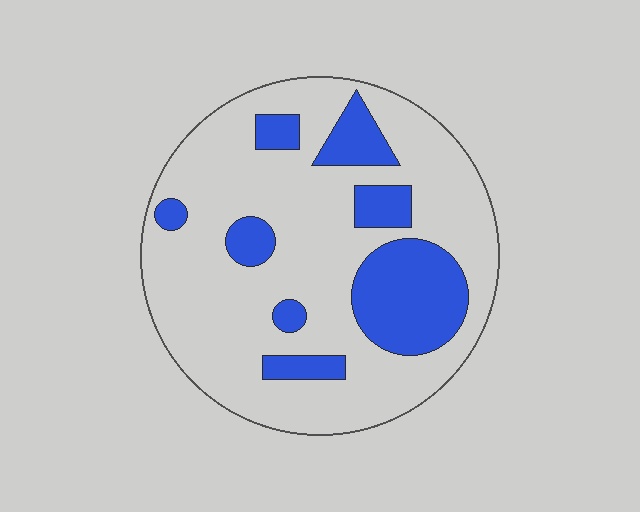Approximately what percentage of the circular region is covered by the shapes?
Approximately 25%.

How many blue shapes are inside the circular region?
8.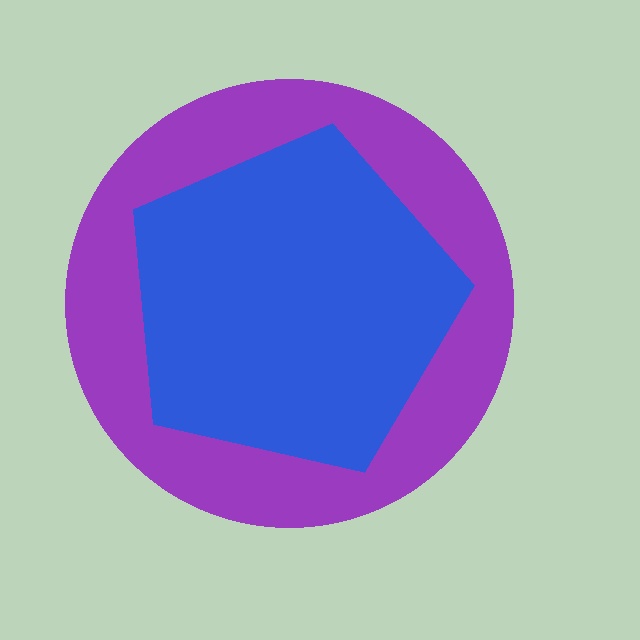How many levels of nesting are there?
2.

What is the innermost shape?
The blue pentagon.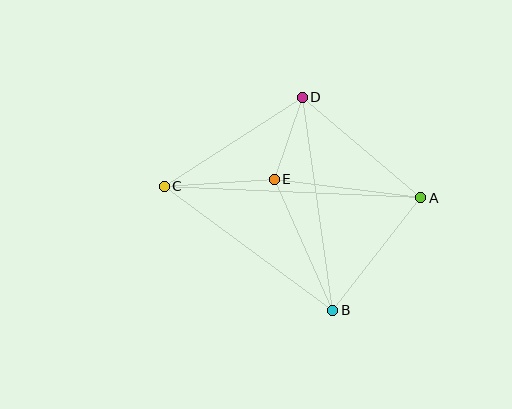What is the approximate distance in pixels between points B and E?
The distance between B and E is approximately 144 pixels.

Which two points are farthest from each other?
Points A and C are farthest from each other.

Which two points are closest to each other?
Points D and E are closest to each other.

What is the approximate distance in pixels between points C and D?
The distance between C and D is approximately 164 pixels.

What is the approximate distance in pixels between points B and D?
The distance between B and D is approximately 215 pixels.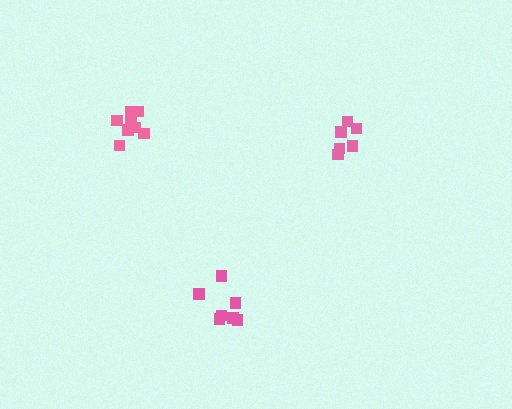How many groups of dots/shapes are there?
There are 3 groups.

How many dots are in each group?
Group 1: 9 dots, Group 2: 6 dots, Group 3: 7 dots (22 total).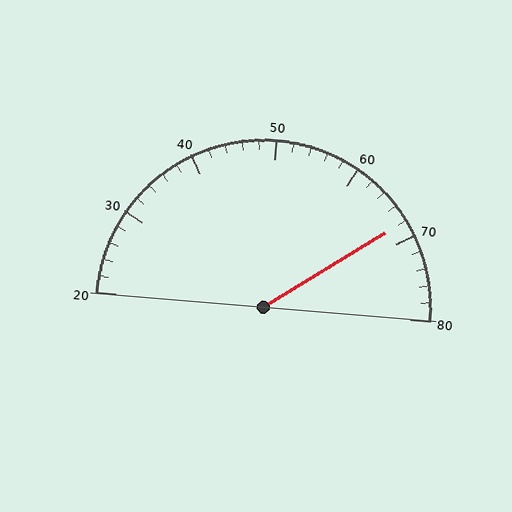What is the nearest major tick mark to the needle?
The nearest major tick mark is 70.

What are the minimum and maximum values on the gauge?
The gauge ranges from 20 to 80.